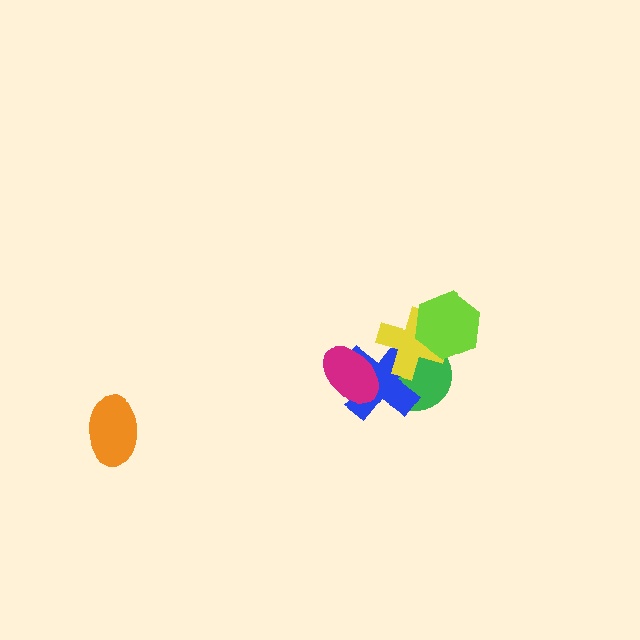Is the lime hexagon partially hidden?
No, no other shape covers it.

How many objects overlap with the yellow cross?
3 objects overlap with the yellow cross.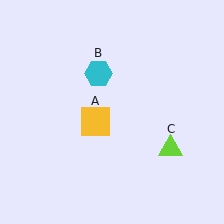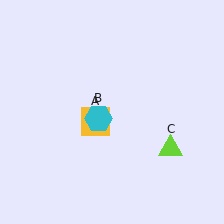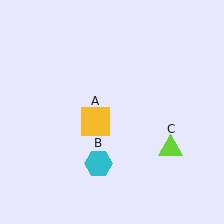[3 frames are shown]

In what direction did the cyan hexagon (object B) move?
The cyan hexagon (object B) moved down.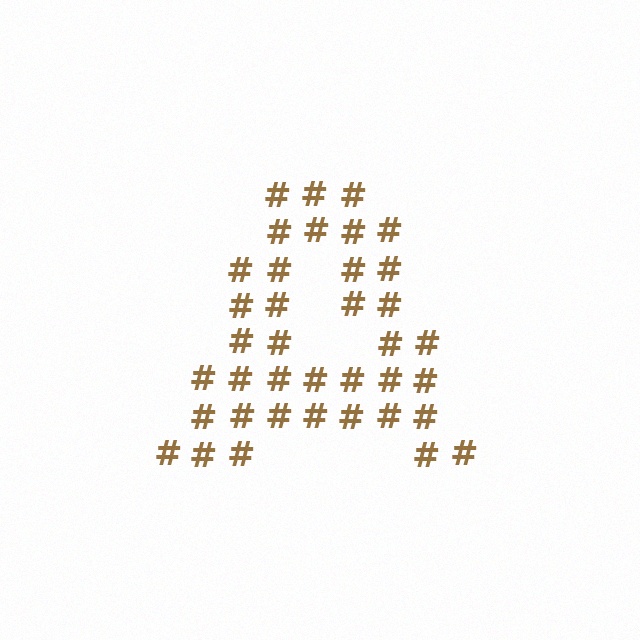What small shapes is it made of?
It is made of small hash symbols.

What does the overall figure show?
The overall figure shows the letter A.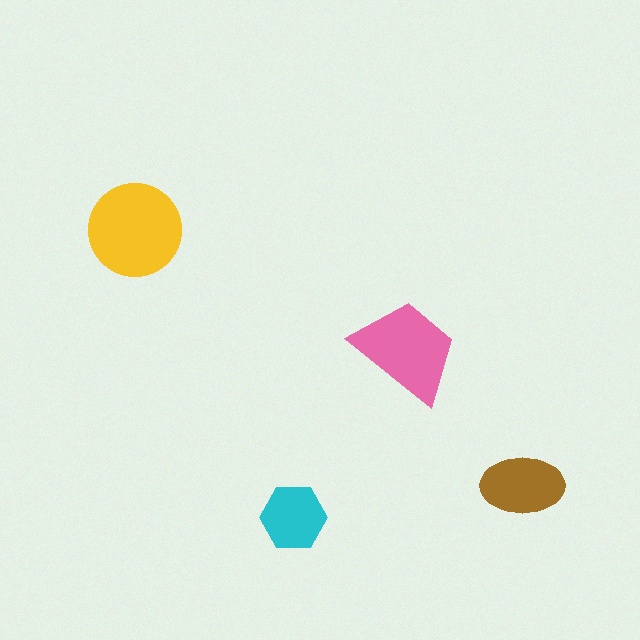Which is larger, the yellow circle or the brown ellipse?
The yellow circle.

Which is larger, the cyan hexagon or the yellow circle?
The yellow circle.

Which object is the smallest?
The cyan hexagon.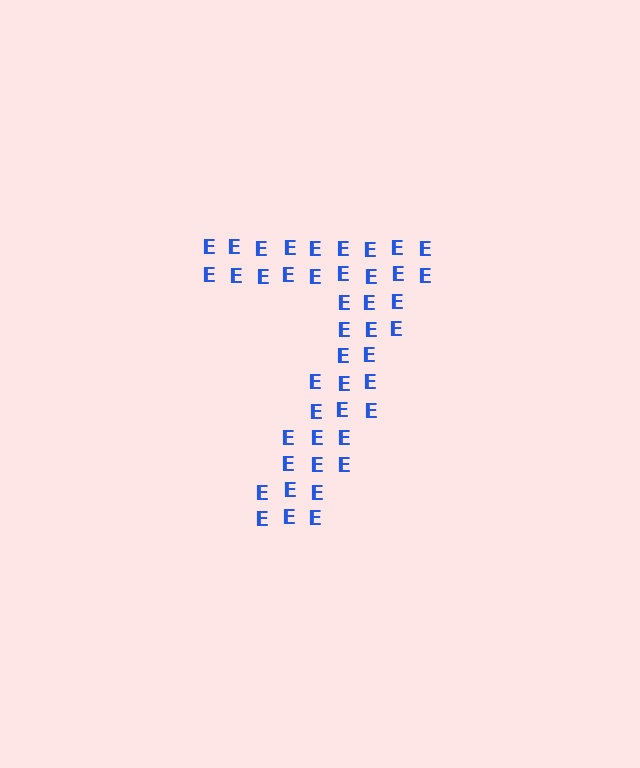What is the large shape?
The large shape is the digit 7.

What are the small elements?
The small elements are letter E's.